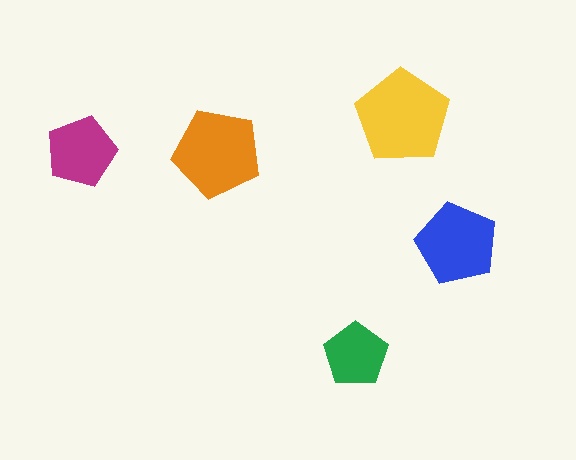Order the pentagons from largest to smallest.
the yellow one, the orange one, the blue one, the magenta one, the green one.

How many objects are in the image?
There are 5 objects in the image.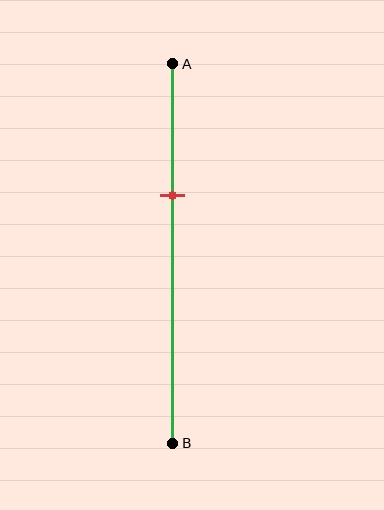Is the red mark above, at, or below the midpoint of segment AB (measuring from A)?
The red mark is above the midpoint of segment AB.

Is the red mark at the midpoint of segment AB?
No, the mark is at about 35% from A, not at the 50% midpoint.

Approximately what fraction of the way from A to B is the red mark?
The red mark is approximately 35% of the way from A to B.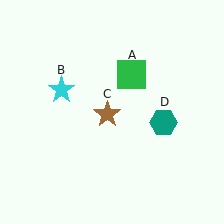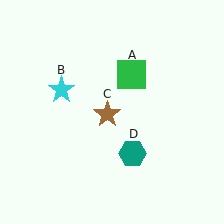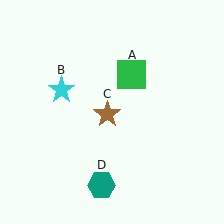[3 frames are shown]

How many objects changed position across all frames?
1 object changed position: teal hexagon (object D).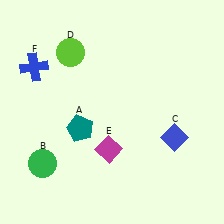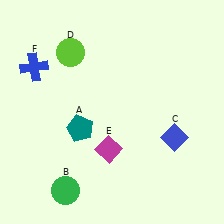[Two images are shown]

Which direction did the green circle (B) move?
The green circle (B) moved down.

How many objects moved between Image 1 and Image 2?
1 object moved between the two images.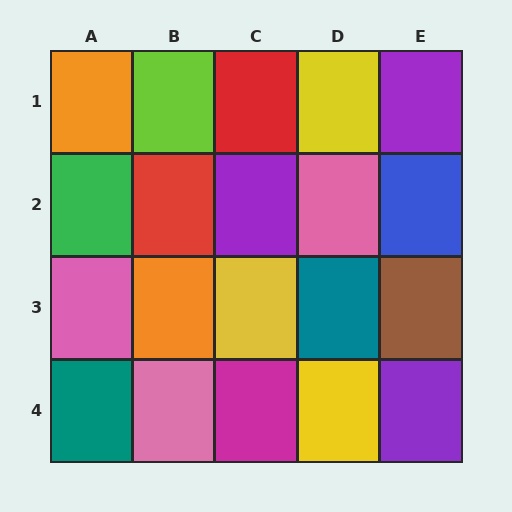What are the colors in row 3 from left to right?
Pink, orange, yellow, teal, brown.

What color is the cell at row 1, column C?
Red.